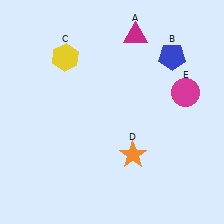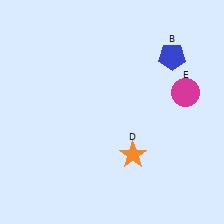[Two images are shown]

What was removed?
The yellow hexagon (C), the magenta triangle (A) were removed in Image 2.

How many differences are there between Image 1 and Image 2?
There are 2 differences between the two images.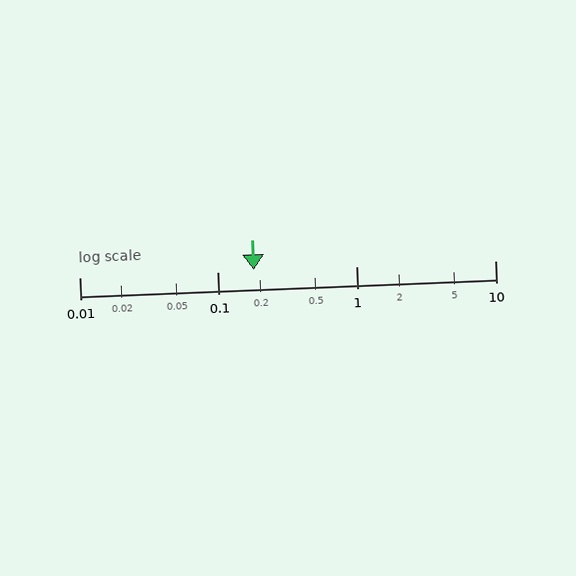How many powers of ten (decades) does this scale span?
The scale spans 3 decades, from 0.01 to 10.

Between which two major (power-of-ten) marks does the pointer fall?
The pointer is between 0.1 and 1.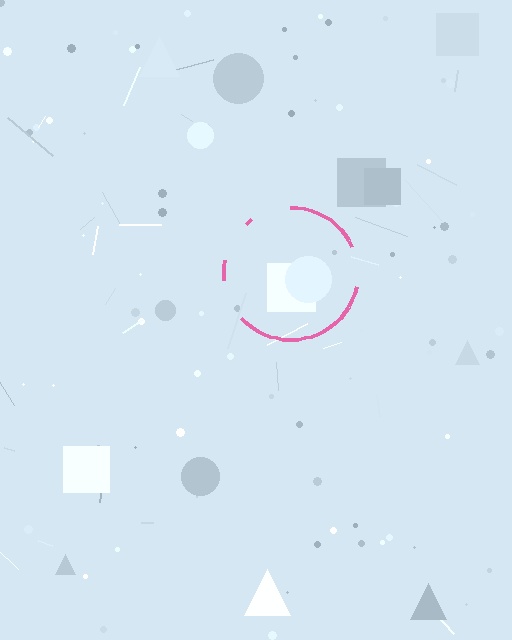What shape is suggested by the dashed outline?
The dashed outline suggests a circle.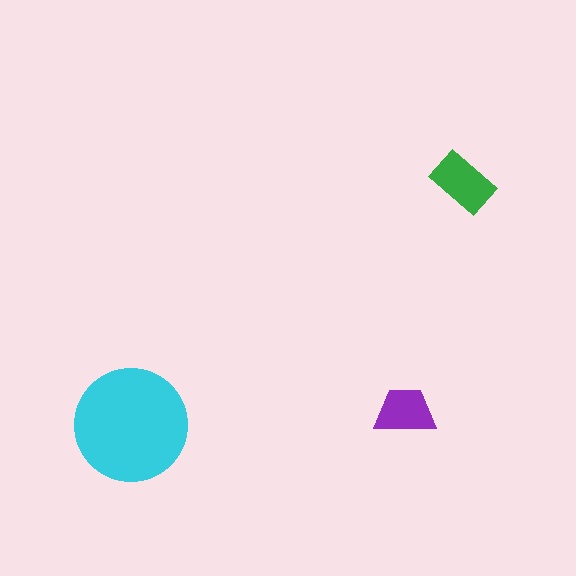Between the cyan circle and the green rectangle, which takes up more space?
The cyan circle.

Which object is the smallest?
The purple trapezoid.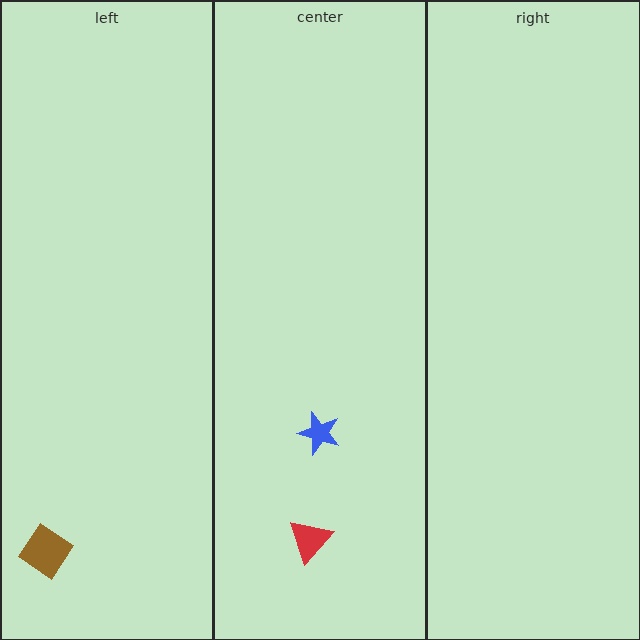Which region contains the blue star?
The center region.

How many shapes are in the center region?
2.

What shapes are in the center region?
The red triangle, the blue star.